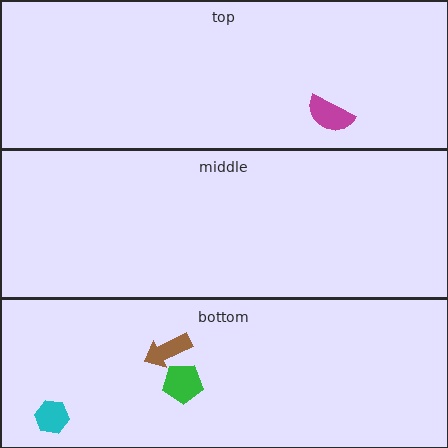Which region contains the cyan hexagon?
The bottom region.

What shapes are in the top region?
The magenta semicircle.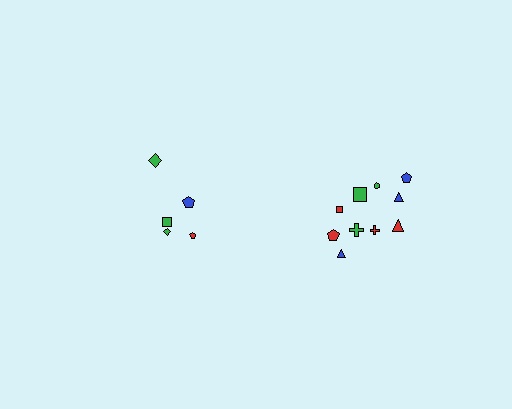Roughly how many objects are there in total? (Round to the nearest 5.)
Roughly 15 objects in total.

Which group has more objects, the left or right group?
The right group.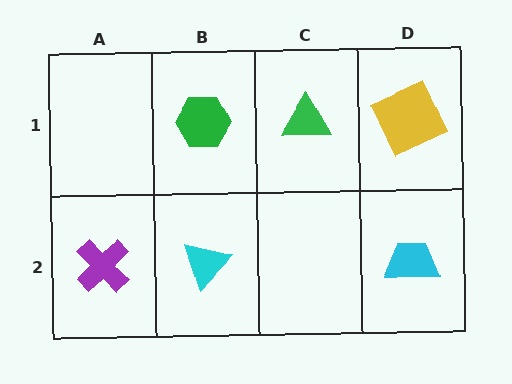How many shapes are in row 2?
3 shapes.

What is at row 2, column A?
A purple cross.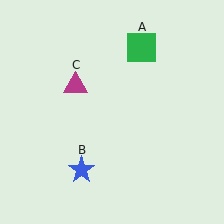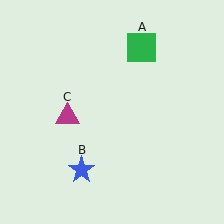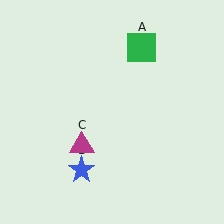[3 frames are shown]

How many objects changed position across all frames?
1 object changed position: magenta triangle (object C).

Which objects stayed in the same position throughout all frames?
Green square (object A) and blue star (object B) remained stationary.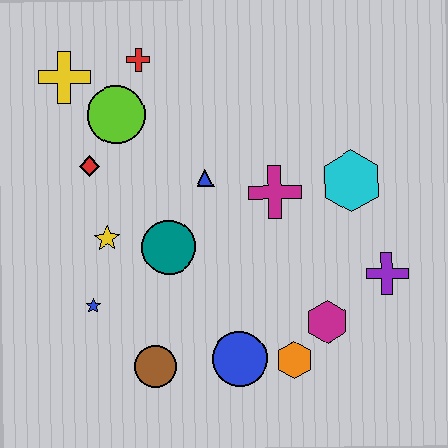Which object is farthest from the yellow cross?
The purple cross is farthest from the yellow cross.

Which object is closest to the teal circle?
The yellow star is closest to the teal circle.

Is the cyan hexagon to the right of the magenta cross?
Yes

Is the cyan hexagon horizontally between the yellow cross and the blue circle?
No